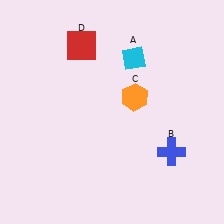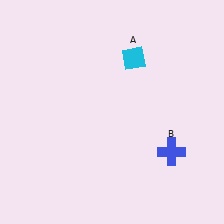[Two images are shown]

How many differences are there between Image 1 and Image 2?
There are 2 differences between the two images.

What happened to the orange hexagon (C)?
The orange hexagon (C) was removed in Image 2. It was in the top-right area of Image 1.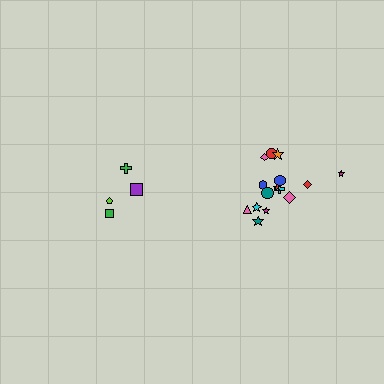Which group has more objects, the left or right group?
The right group.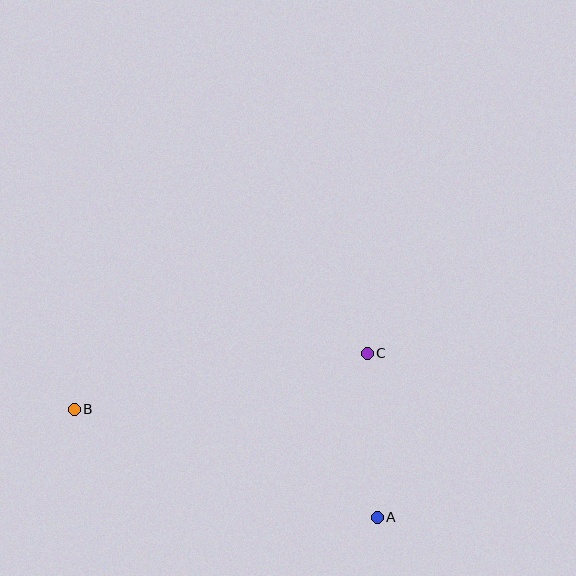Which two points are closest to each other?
Points A and C are closest to each other.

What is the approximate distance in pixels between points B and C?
The distance between B and C is approximately 298 pixels.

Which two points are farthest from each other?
Points A and B are farthest from each other.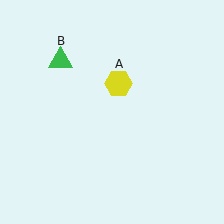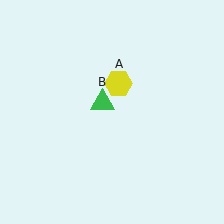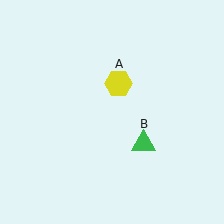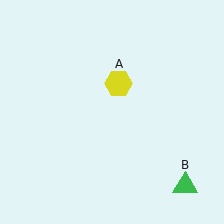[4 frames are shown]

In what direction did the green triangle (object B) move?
The green triangle (object B) moved down and to the right.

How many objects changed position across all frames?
1 object changed position: green triangle (object B).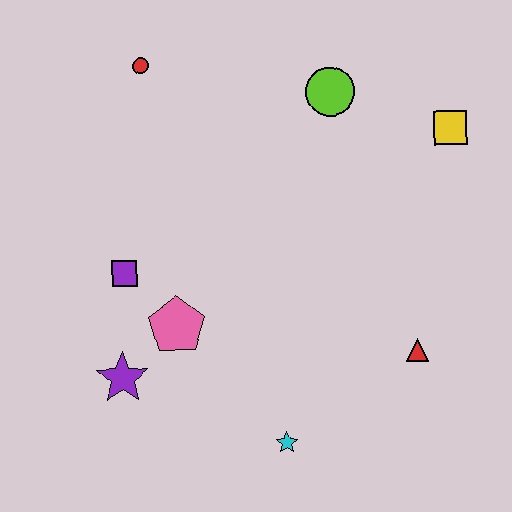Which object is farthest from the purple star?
The yellow square is farthest from the purple star.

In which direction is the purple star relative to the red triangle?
The purple star is to the left of the red triangle.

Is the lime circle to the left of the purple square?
No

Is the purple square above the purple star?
Yes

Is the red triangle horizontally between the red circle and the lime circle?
No